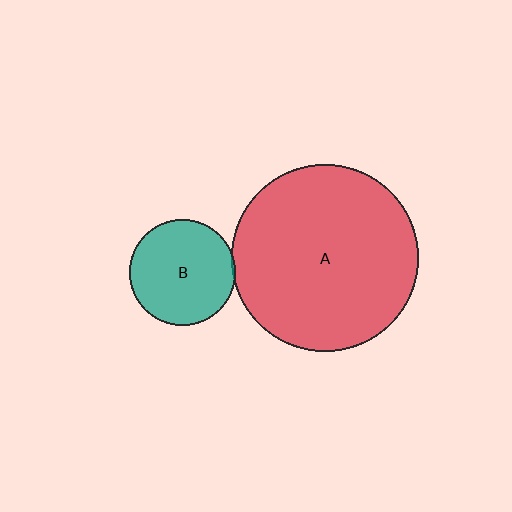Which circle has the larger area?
Circle A (red).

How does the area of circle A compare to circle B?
Approximately 3.1 times.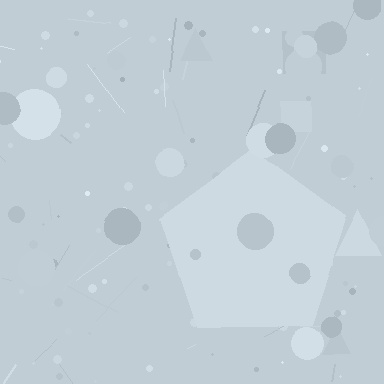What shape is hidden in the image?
A pentagon is hidden in the image.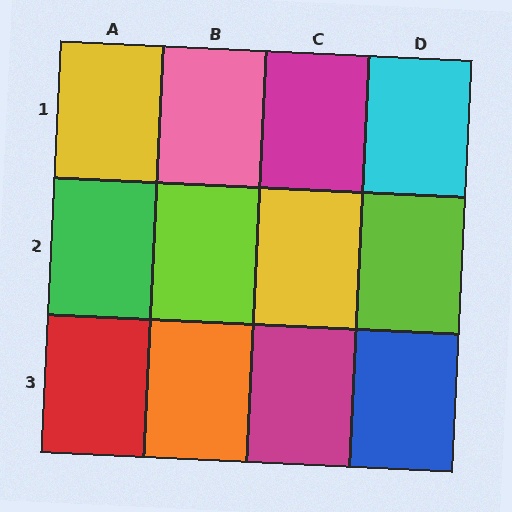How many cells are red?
1 cell is red.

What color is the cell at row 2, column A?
Green.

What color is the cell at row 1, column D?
Cyan.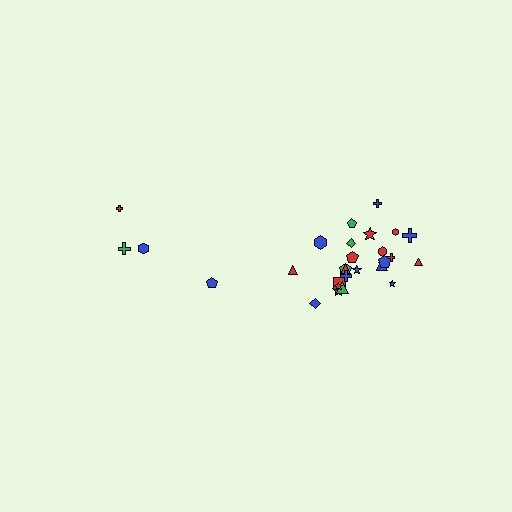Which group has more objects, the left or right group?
The right group.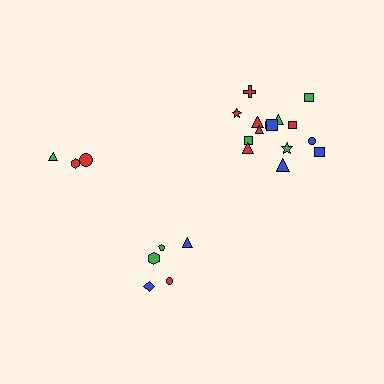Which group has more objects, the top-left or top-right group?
The top-right group.